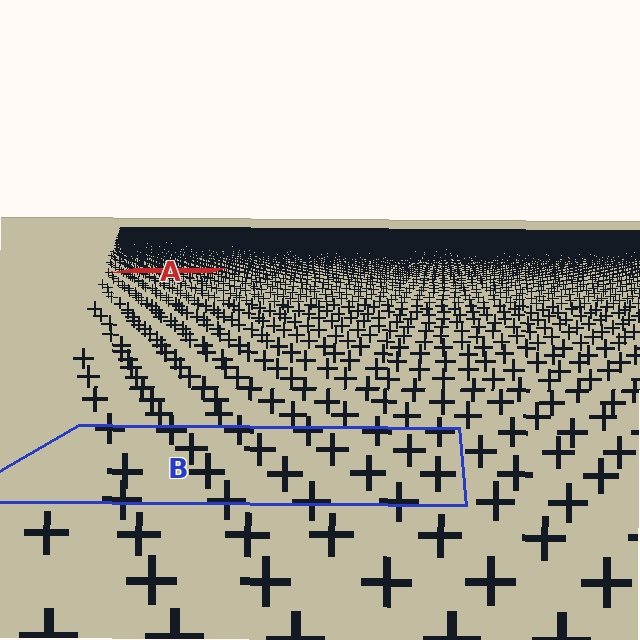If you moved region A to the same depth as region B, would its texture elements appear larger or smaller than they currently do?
They would appear larger. At a closer depth, the same texture elements are projected at a bigger on-screen size.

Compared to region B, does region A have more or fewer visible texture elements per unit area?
Region A has more texture elements per unit area — they are packed more densely because it is farther away.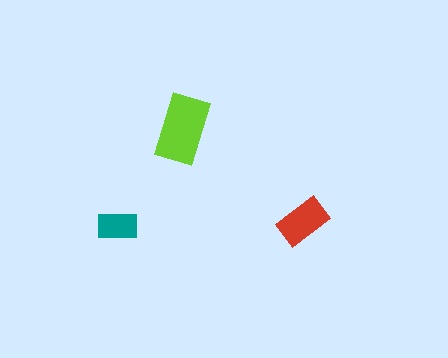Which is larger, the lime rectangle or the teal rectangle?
The lime one.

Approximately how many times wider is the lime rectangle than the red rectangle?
About 1.5 times wider.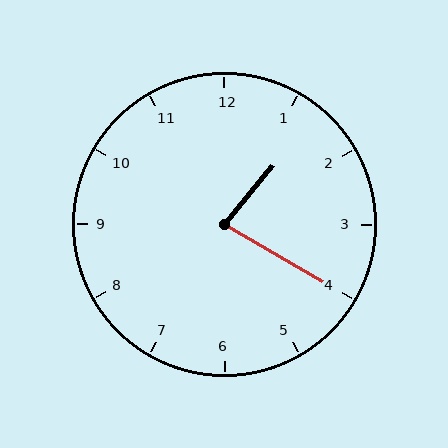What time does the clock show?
1:20.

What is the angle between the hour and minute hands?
Approximately 80 degrees.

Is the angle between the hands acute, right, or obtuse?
It is acute.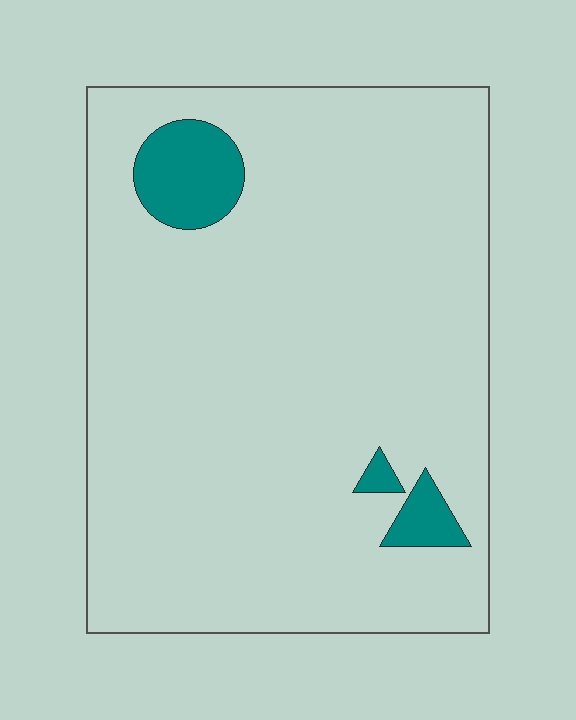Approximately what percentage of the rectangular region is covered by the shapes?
Approximately 5%.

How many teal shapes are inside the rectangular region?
3.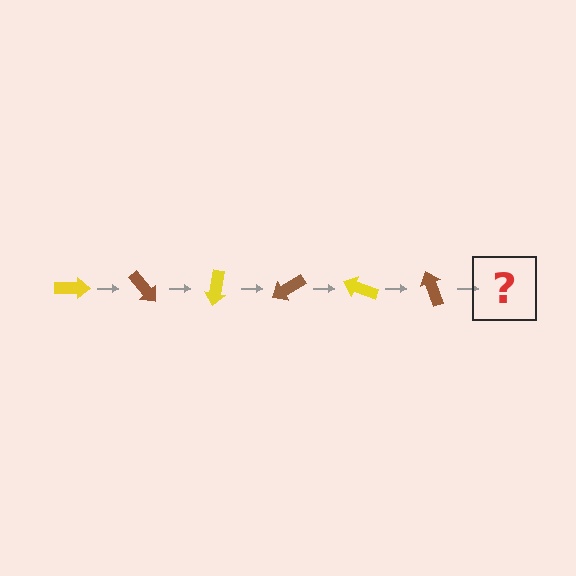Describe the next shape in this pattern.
It should be a yellow arrow, rotated 300 degrees from the start.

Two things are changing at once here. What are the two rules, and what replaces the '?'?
The two rules are that it rotates 50 degrees each step and the color cycles through yellow and brown. The '?' should be a yellow arrow, rotated 300 degrees from the start.